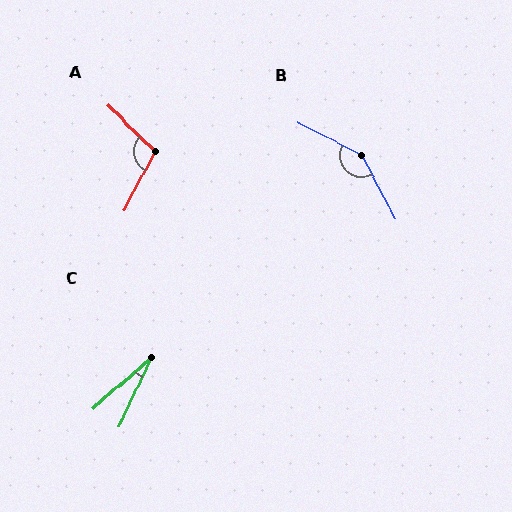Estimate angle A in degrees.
Approximately 106 degrees.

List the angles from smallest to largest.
C (23°), A (106°), B (145°).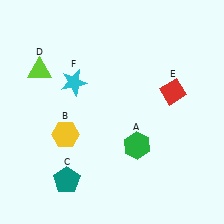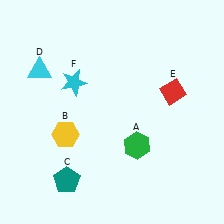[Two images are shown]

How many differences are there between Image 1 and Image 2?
There is 1 difference between the two images.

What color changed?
The triangle (D) changed from lime in Image 1 to cyan in Image 2.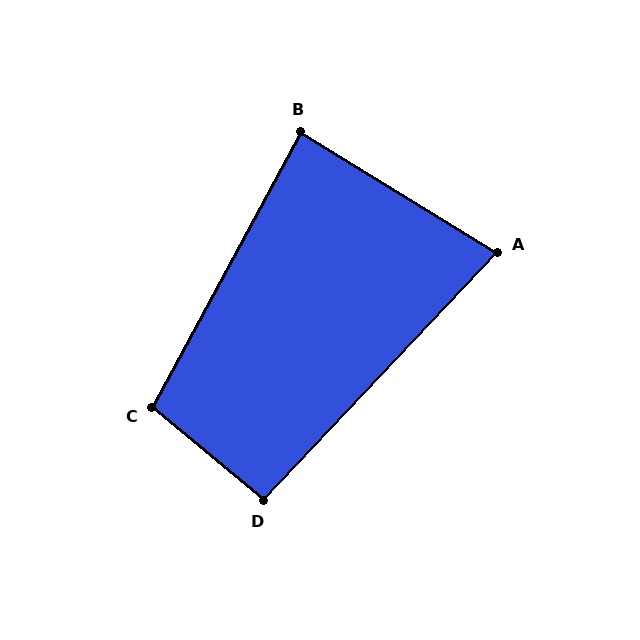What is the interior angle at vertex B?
Approximately 87 degrees (approximately right).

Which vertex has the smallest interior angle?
A, at approximately 78 degrees.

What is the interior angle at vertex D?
Approximately 93 degrees (approximately right).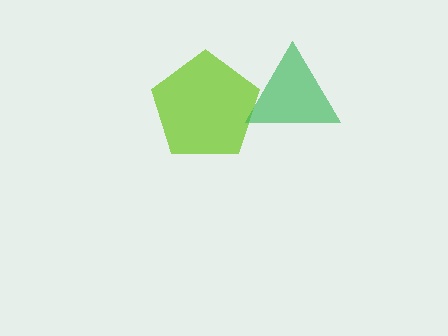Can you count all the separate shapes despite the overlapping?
Yes, there are 2 separate shapes.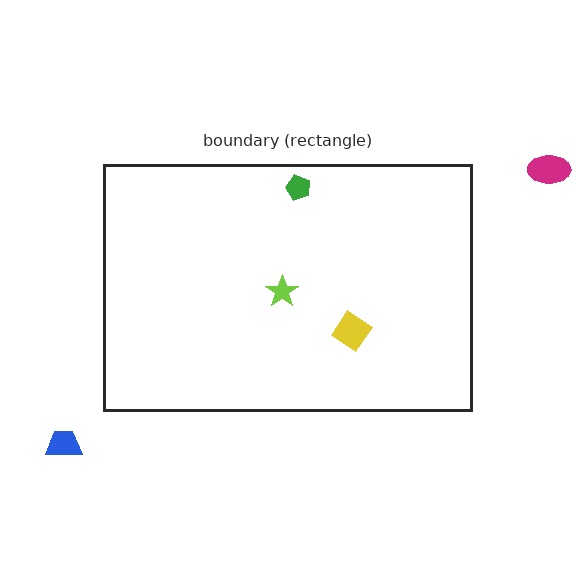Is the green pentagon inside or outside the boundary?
Inside.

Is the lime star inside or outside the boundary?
Inside.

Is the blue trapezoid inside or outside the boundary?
Outside.